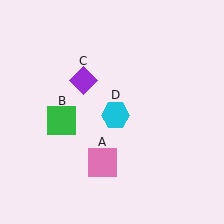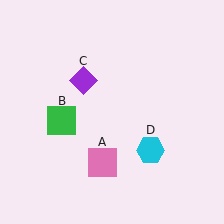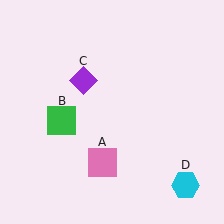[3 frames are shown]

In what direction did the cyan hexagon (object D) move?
The cyan hexagon (object D) moved down and to the right.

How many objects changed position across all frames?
1 object changed position: cyan hexagon (object D).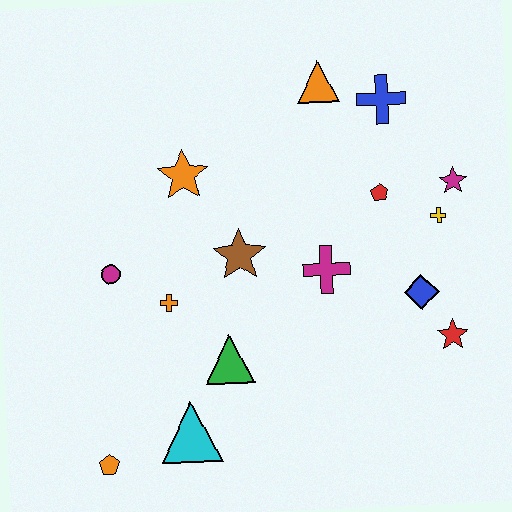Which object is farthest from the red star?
The orange pentagon is farthest from the red star.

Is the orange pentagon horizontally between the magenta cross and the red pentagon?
No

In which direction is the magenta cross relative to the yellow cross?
The magenta cross is to the left of the yellow cross.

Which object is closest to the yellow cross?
The magenta star is closest to the yellow cross.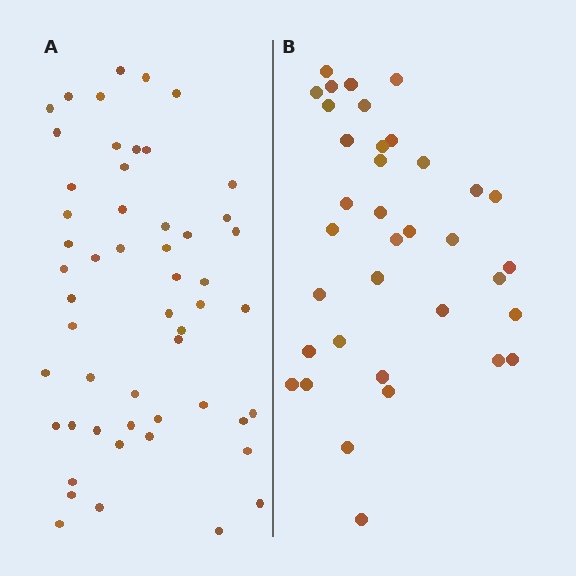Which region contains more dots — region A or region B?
Region A (the left region) has more dots.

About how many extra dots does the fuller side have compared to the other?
Region A has approximately 15 more dots than region B.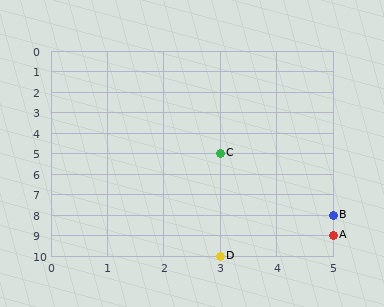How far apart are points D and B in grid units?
Points D and B are 2 columns and 2 rows apart (about 2.8 grid units diagonally).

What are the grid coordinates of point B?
Point B is at grid coordinates (5, 8).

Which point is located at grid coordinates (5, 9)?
Point A is at (5, 9).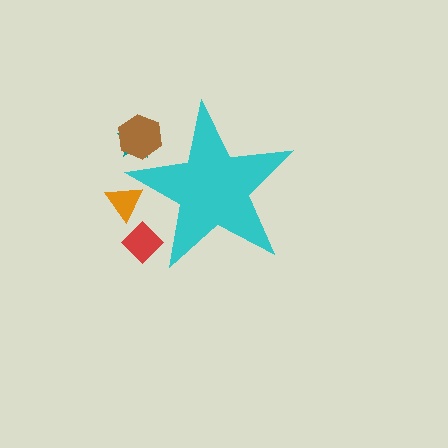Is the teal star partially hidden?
Yes, the teal star is partially hidden behind the cyan star.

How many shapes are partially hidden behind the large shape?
4 shapes are partially hidden.